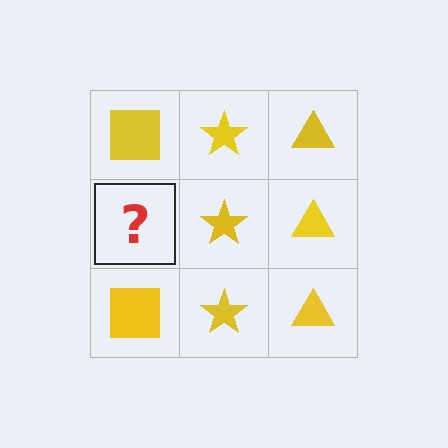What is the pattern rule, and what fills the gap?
The rule is that each column has a consistent shape. The gap should be filled with a yellow square.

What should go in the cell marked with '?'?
The missing cell should contain a yellow square.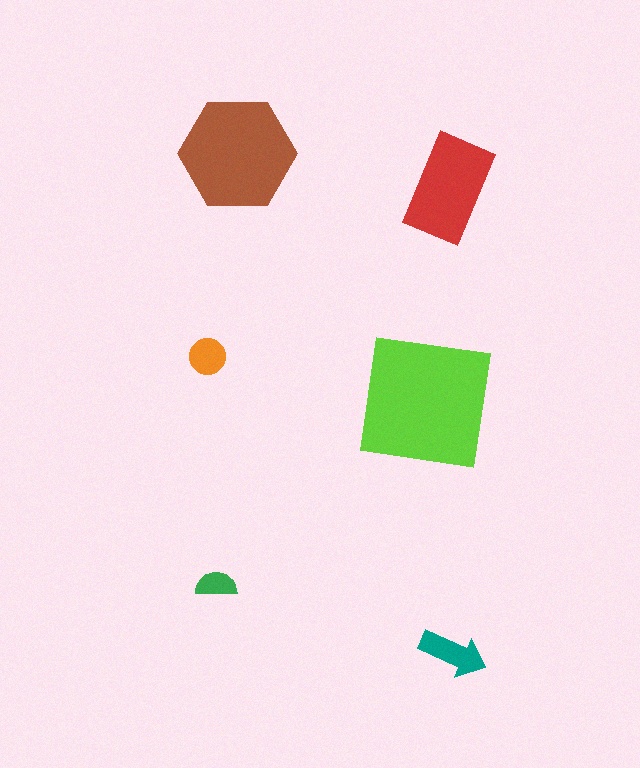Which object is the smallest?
The green semicircle.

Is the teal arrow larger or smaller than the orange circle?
Larger.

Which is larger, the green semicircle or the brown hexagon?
The brown hexagon.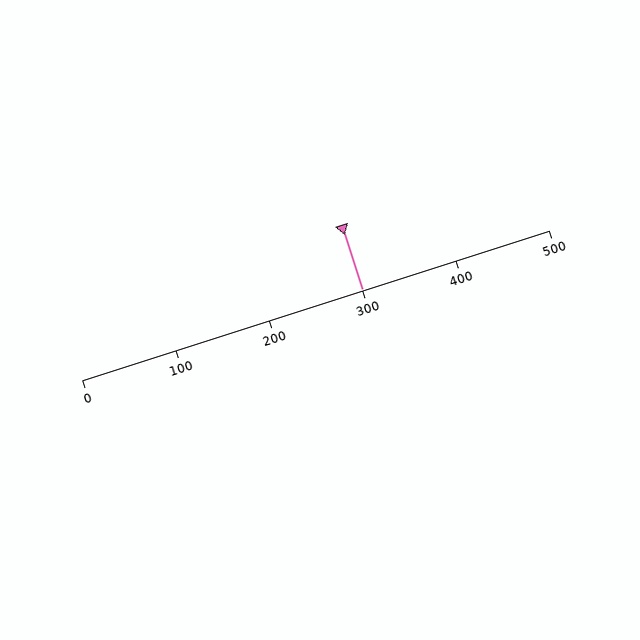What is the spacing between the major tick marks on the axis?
The major ticks are spaced 100 apart.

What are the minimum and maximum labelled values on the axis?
The axis runs from 0 to 500.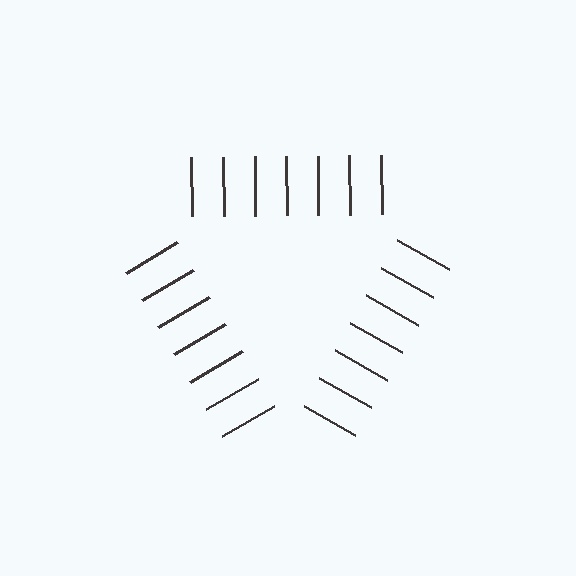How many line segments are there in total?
21 — 7 along each of the 3 edges.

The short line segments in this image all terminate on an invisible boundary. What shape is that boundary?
An illusory triangle — the line segments terminate on its edges but no continuous stroke is drawn.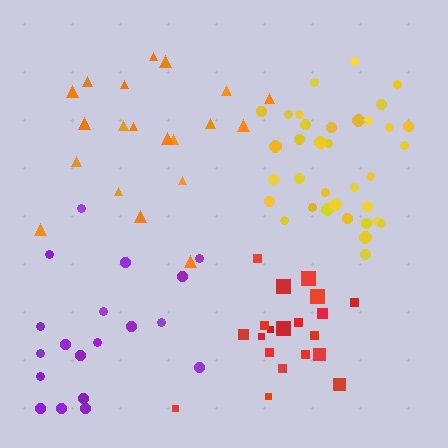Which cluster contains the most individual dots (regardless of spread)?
Yellow (35).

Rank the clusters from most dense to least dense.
yellow, red, orange, purple.